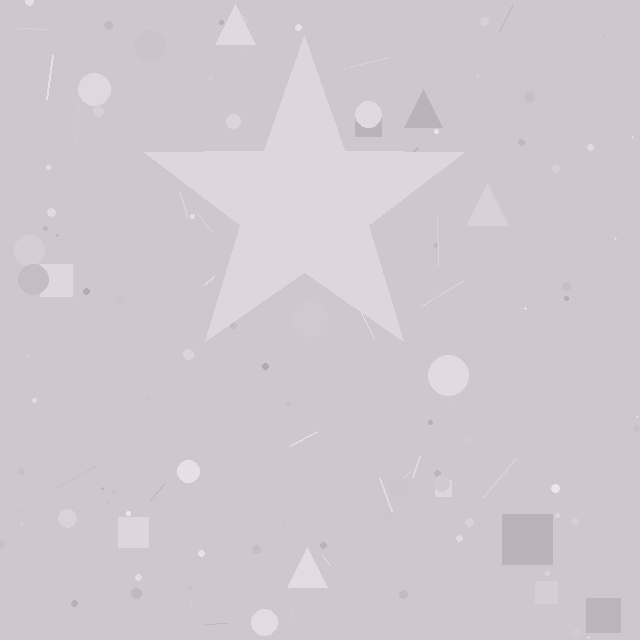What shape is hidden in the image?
A star is hidden in the image.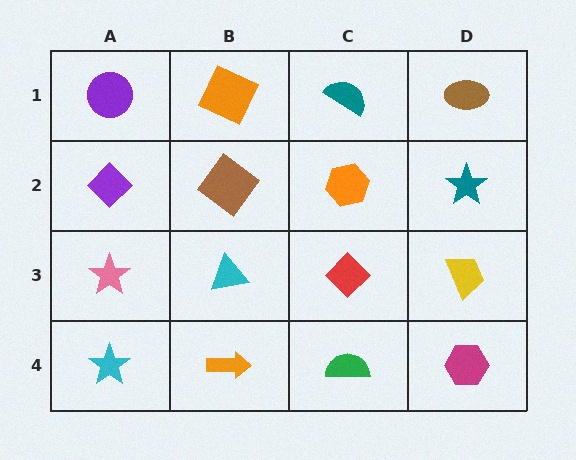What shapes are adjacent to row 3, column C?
An orange hexagon (row 2, column C), a green semicircle (row 4, column C), a cyan triangle (row 3, column B), a yellow trapezoid (row 3, column D).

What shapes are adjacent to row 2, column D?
A brown ellipse (row 1, column D), a yellow trapezoid (row 3, column D), an orange hexagon (row 2, column C).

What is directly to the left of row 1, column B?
A purple circle.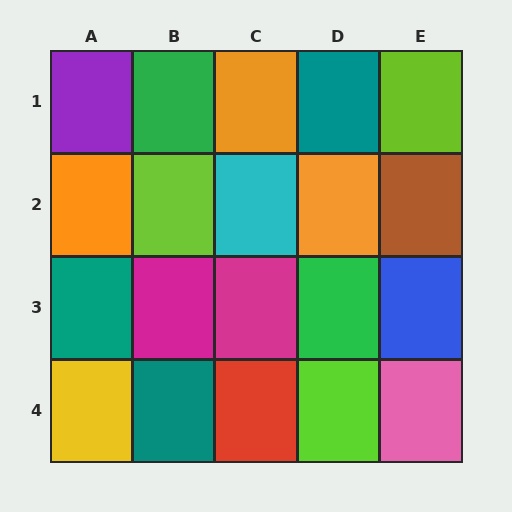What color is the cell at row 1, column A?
Purple.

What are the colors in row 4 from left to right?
Yellow, teal, red, lime, pink.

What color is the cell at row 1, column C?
Orange.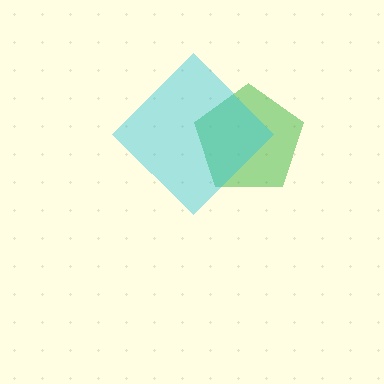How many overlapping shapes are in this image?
There are 2 overlapping shapes in the image.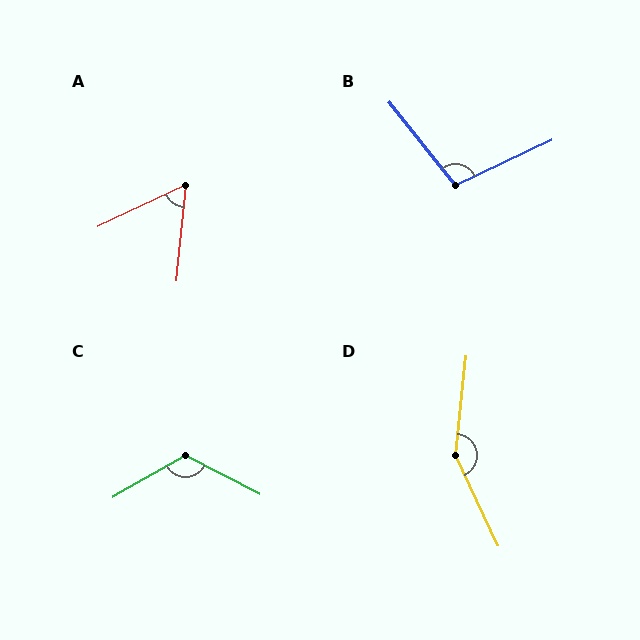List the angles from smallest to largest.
A (59°), B (103°), C (123°), D (149°).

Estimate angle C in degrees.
Approximately 123 degrees.